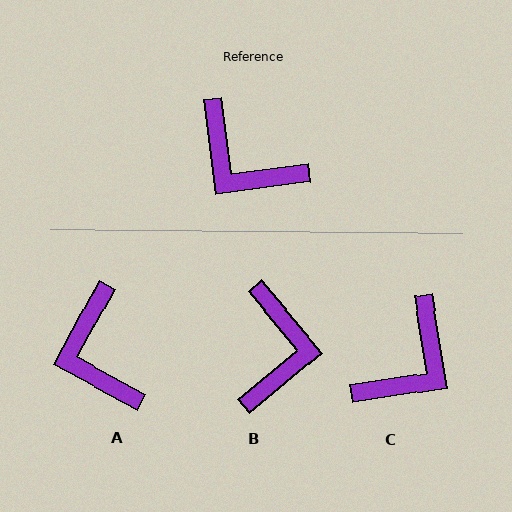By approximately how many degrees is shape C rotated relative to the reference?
Approximately 92 degrees counter-clockwise.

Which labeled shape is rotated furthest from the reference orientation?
B, about 123 degrees away.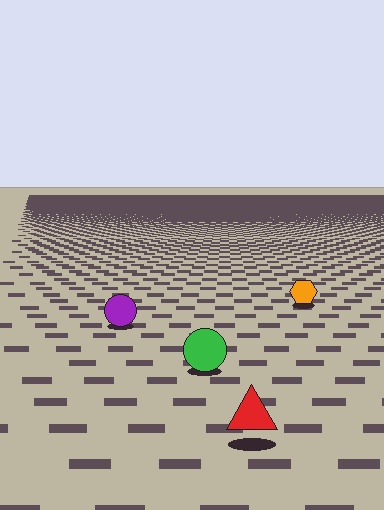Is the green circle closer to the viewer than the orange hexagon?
Yes. The green circle is closer — you can tell from the texture gradient: the ground texture is coarser near it.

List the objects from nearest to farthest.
From nearest to farthest: the red triangle, the green circle, the purple circle, the orange hexagon.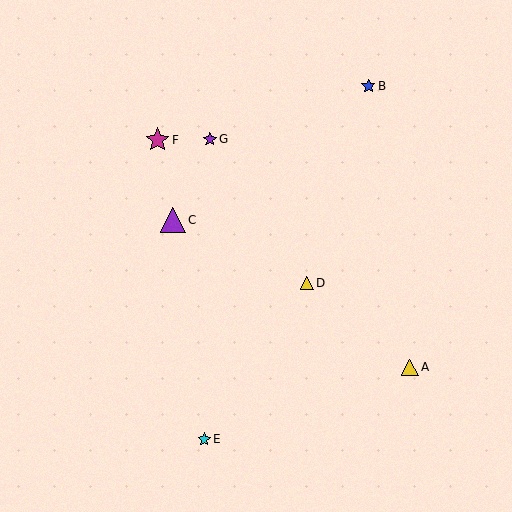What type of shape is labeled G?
Shape G is a purple star.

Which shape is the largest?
The purple triangle (labeled C) is the largest.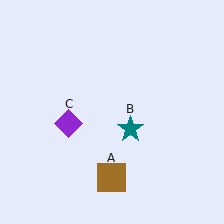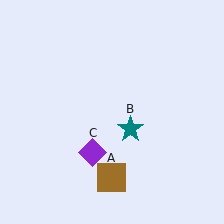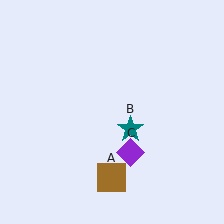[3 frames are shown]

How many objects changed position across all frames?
1 object changed position: purple diamond (object C).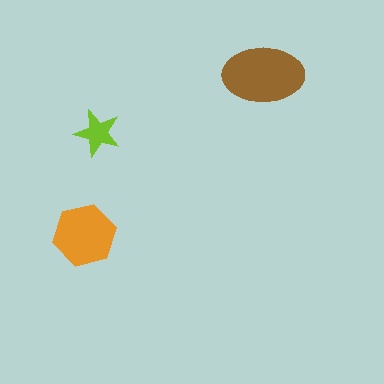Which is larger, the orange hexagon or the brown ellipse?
The brown ellipse.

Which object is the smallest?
The lime star.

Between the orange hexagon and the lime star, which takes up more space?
The orange hexagon.